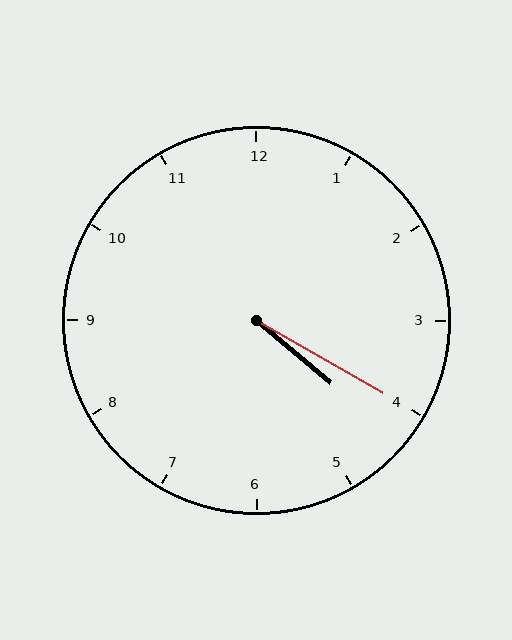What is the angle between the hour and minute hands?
Approximately 10 degrees.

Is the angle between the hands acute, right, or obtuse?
It is acute.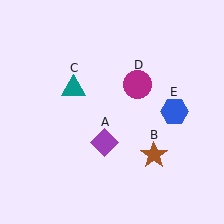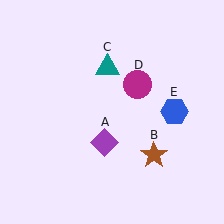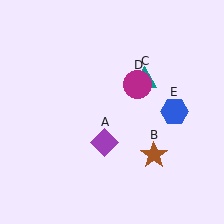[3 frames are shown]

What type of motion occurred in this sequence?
The teal triangle (object C) rotated clockwise around the center of the scene.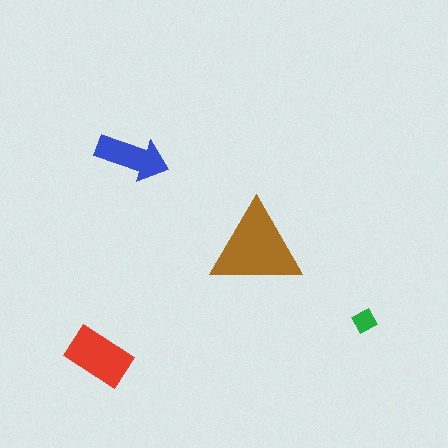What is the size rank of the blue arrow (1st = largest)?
3rd.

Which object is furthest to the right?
The green diamond is rightmost.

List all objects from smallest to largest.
The green diamond, the blue arrow, the red rectangle, the brown triangle.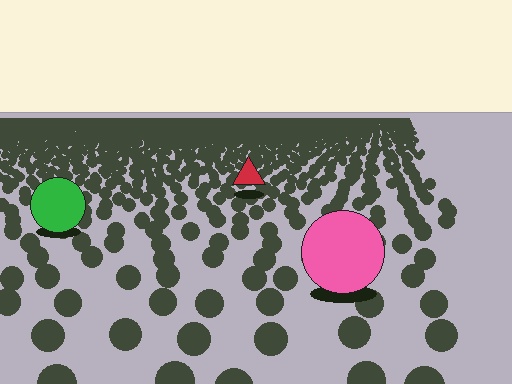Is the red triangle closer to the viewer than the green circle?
No. The green circle is closer — you can tell from the texture gradient: the ground texture is coarser near it.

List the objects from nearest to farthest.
From nearest to farthest: the pink circle, the green circle, the red triangle.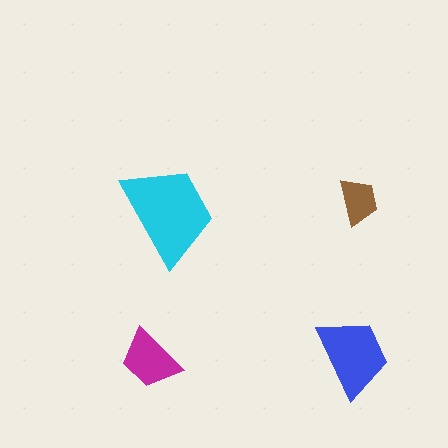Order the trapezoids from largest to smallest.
the cyan one, the blue one, the magenta one, the brown one.